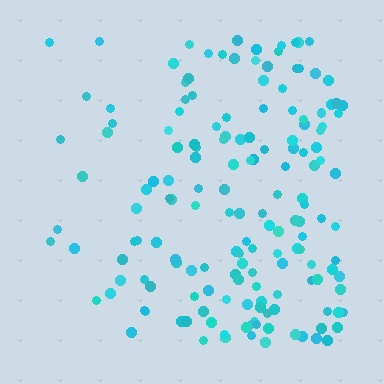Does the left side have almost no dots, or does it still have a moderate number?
Still a moderate number, just noticeably fewer than the right.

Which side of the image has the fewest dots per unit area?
The left.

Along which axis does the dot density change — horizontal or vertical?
Horizontal.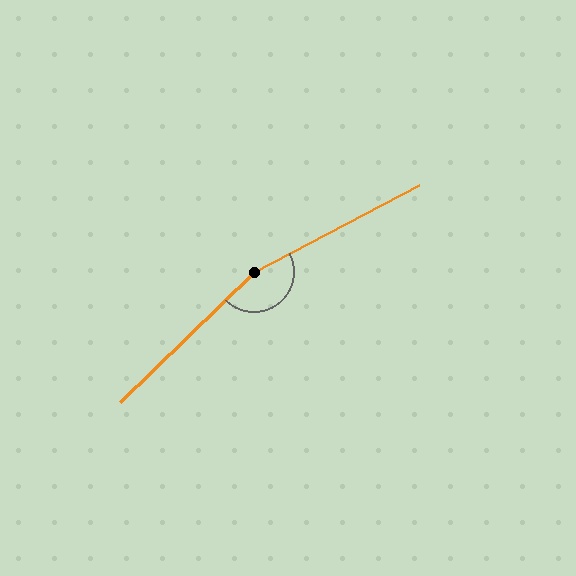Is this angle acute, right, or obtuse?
It is obtuse.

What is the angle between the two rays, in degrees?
Approximately 163 degrees.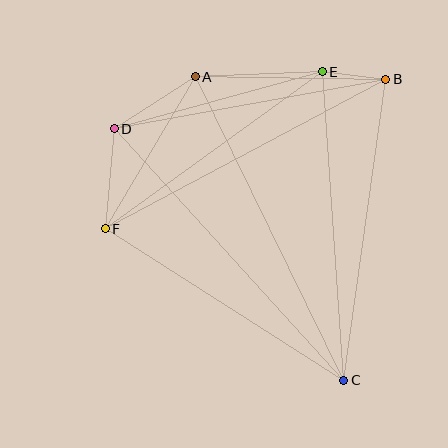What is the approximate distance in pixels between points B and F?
The distance between B and F is approximately 318 pixels.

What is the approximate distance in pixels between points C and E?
The distance between C and E is approximately 309 pixels.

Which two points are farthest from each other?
Points C and D are farthest from each other.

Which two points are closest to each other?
Points B and E are closest to each other.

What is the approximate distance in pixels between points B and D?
The distance between B and D is approximately 276 pixels.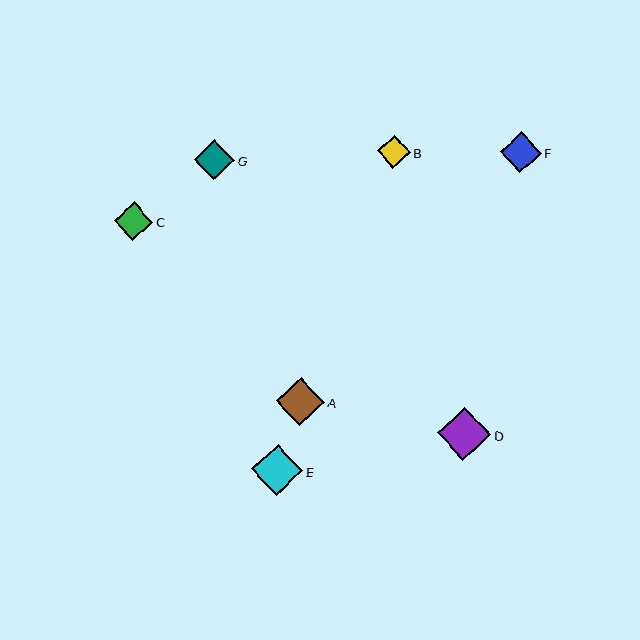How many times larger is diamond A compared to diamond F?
Diamond A is approximately 1.2 times the size of diamond F.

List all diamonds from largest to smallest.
From largest to smallest: D, E, A, F, G, C, B.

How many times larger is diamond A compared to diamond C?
Diamond A is approximately 1.3 times the size of diamond C.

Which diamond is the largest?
Diamond D is the largest with a size of approximately 53 pixels.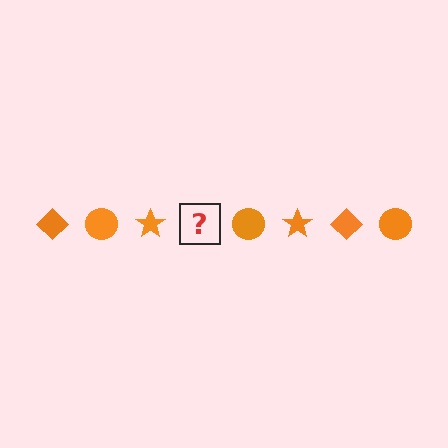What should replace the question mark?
The question mark should be replaced with an orange diamond.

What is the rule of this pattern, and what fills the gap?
The rule is that the pattern cycles through diamond, circle, star shapes in orange. The gap should be filled with an orange diamond.